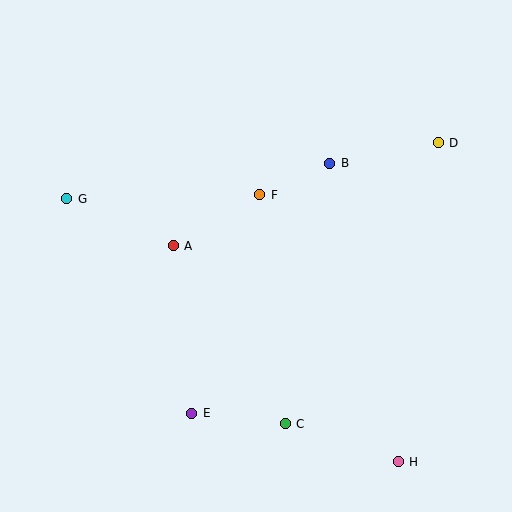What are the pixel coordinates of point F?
Point F is at (260, 195).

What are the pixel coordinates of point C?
Point C is at (285, 424).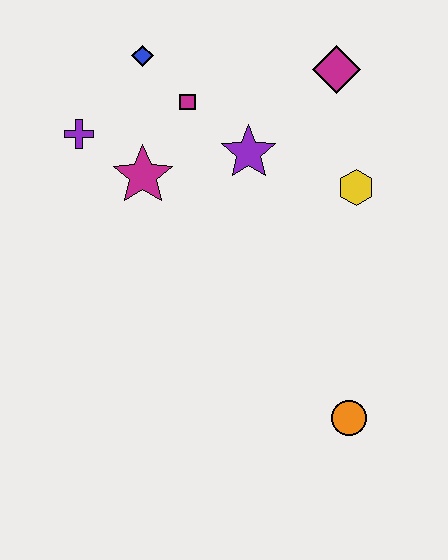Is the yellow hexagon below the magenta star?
Yes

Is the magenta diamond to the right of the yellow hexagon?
No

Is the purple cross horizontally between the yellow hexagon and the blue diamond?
No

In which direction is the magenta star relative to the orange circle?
The magenta star is above the orange circle.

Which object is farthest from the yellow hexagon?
The purple cross is farthest from the yellow hexagon.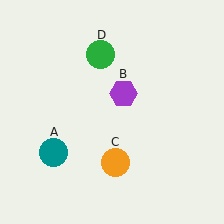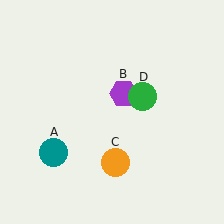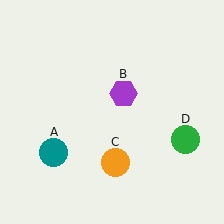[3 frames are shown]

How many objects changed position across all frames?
1 object changed position: green circle (object D).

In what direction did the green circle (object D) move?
The green circle (object D) moved down and to the right.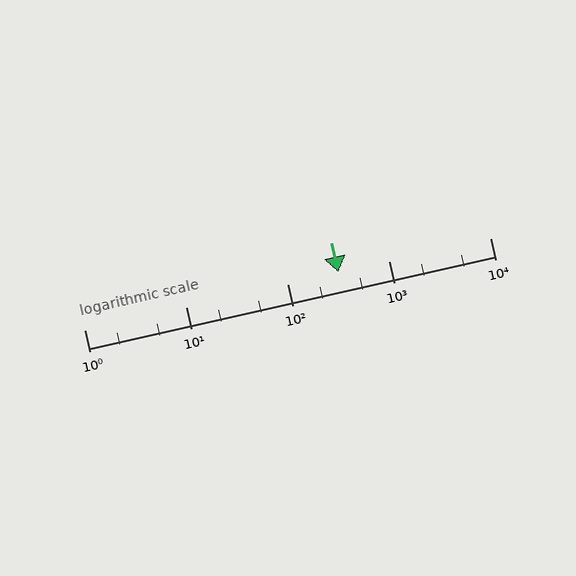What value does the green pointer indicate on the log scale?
The pointer indicates approximately 320.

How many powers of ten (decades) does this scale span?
The scale spans 4 decades, from 1 to 10000.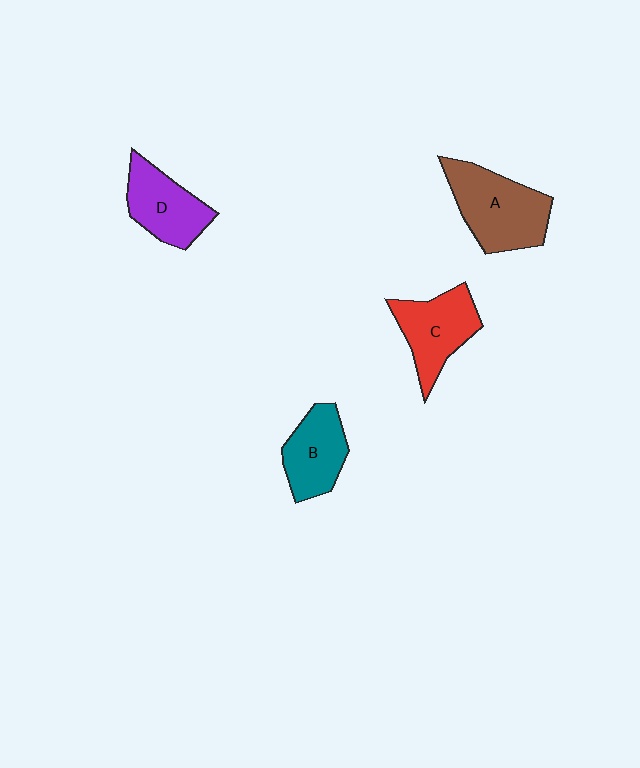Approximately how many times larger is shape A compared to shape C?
Approximately 1.3 times.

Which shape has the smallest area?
Shape B (teal).